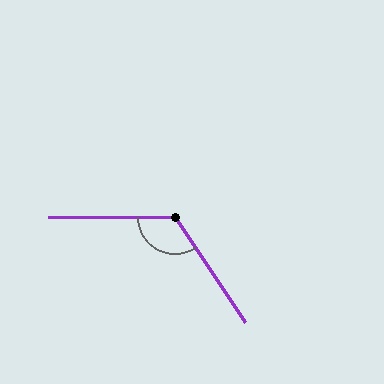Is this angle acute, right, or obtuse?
It is obtuse.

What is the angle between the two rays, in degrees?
Approximately 124 degrees.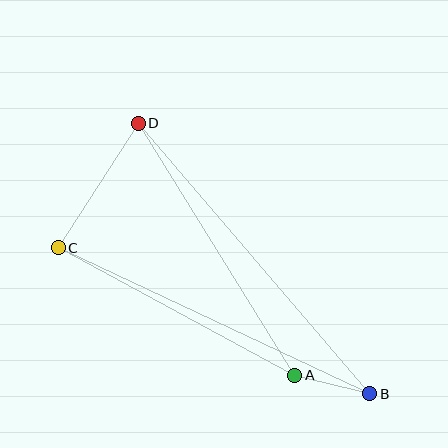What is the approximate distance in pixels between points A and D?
The distance between A and D is approximately 297 pixels.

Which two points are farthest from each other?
Points B and D are farthest from each other.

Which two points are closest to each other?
Points A and B are closest to each other.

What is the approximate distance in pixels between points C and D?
The distance between C and D is approximately 148 pixels.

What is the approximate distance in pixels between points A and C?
The distance between A and C is approximately 269 pixels.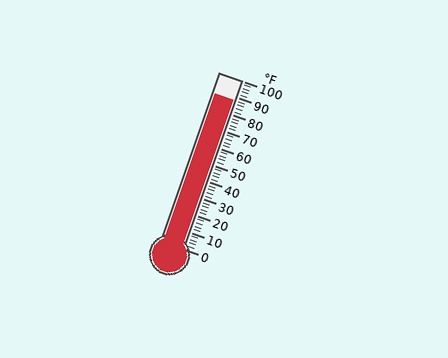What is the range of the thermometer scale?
The thermometer scale ranges from 0°F to 100°F.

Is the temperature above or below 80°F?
The temperature is above 80°F.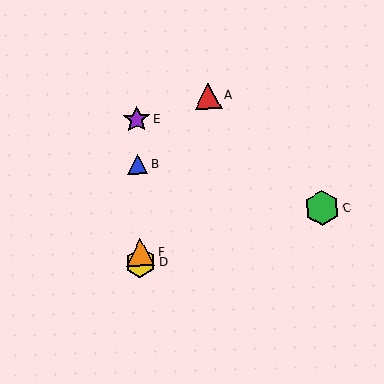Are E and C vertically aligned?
No, E is at x≈136 and C is at x≈322.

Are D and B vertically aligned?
Yes, both are at x≈140.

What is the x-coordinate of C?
Object C is at x≈322.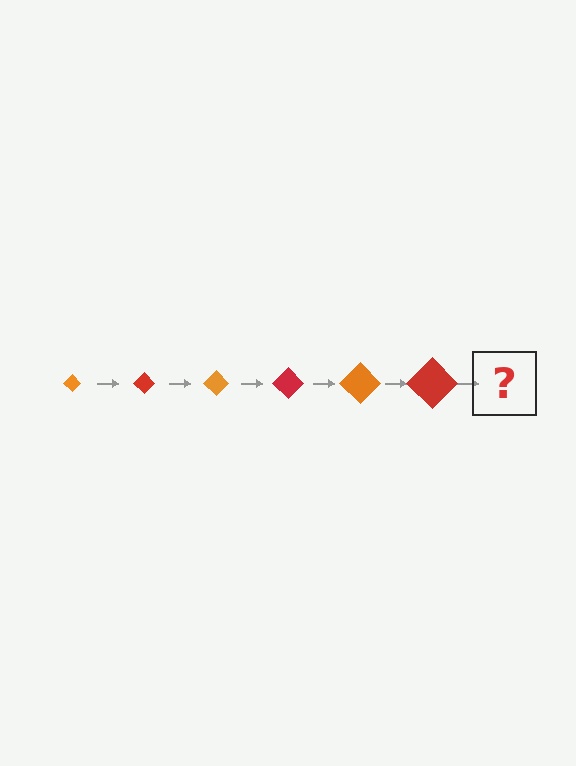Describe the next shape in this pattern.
It should be an orange diamond, larger than the previous one.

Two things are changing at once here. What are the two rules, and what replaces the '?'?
The two rules are that the diamond grows larger each step and the color cycles through orange and red. The '?' should be an orange diamond, larger than the previous one.